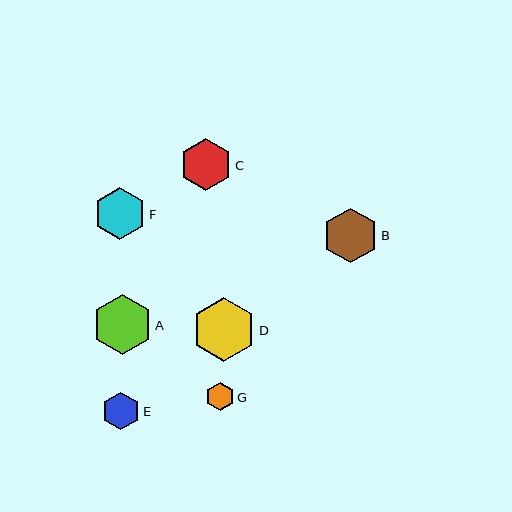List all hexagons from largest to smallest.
From largest to smallest: D, A, B, C, F, E, G.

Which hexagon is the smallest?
Hexagon G is the smallest with a size of approximately 28 pixels.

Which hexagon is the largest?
Hexagon D is the largest with a size of approximately 64 pixels.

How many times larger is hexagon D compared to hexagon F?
Hexagon D is approximately 1.2 times the size of hexagon F.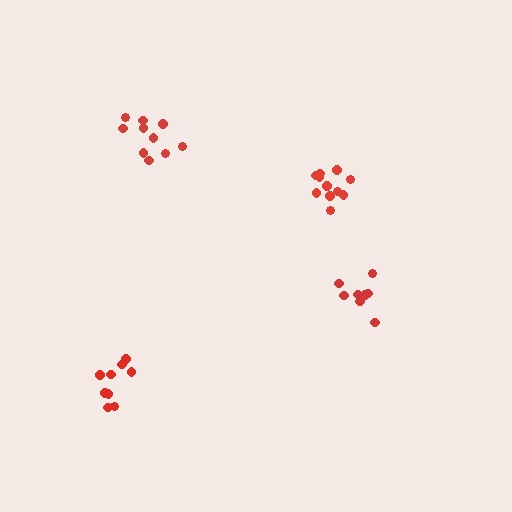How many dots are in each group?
Group 1: 11 dots, Group 2: 9 dots, Group 3: 10 dots, Group 4: 8 dots (38 total).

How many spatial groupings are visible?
There are 4 spatial groupings.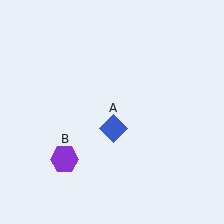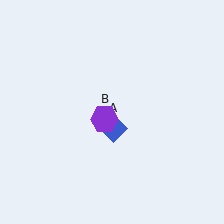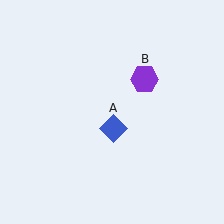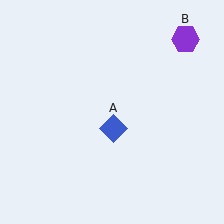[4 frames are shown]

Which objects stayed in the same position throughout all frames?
Blue diamond (object A) remained stationary.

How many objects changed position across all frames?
1 object changed position: purple hexagon (object B).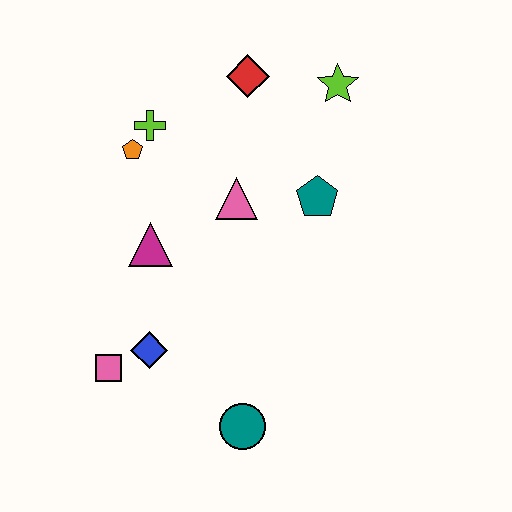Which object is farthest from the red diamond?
The teal circle is farthest from the red diamond.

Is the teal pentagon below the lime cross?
Yes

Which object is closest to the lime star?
The red diamond is closest to the lime star.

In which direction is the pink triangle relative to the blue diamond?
The pink triangle is above the blue diamond.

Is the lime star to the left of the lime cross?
No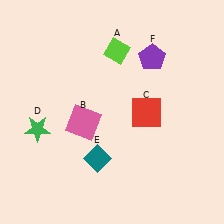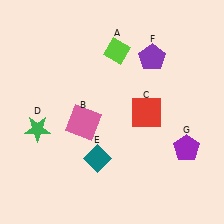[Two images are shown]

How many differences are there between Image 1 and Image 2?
There is 1 difference between the two images.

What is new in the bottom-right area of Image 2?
A purple pentagon (G) was added in the bottom-right area of Image 2.